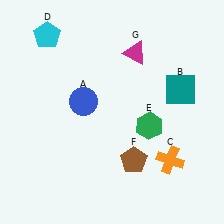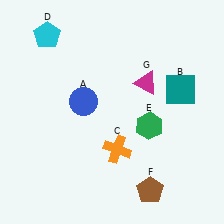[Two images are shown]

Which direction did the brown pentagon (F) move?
The brown pentagon (F) moved down.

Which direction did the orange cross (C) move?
The orange cross (C) moved left.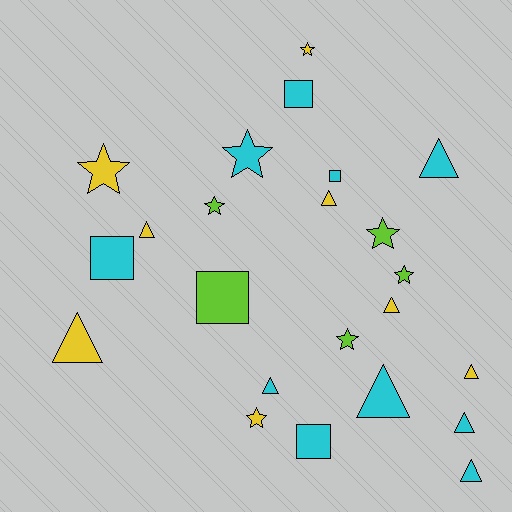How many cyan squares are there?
There are 4 cyan squares.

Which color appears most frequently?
Cyan, with 10 objects.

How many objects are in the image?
There are 23 objects.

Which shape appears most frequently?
Triangle, with 10 objects.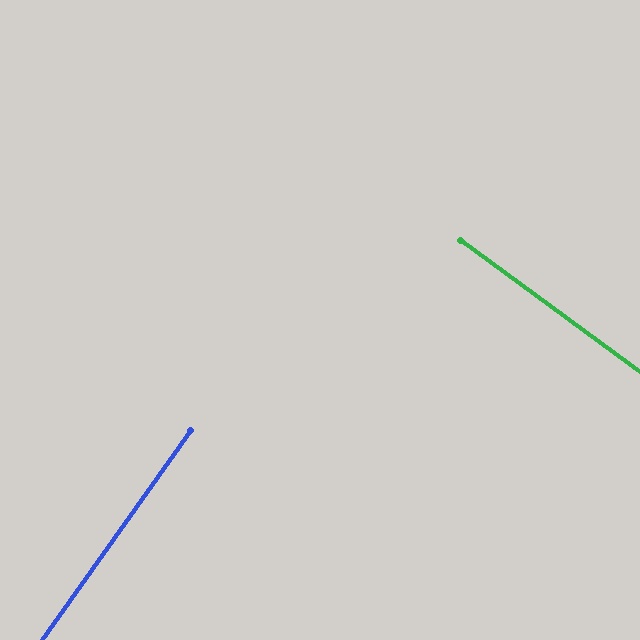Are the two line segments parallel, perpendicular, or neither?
Perpendicular — they meet at approximately 89°.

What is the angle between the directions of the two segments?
Approximately 89 degrees.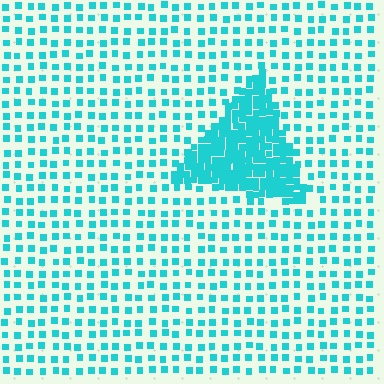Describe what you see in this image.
The image contains small cyan elements arranged at two different densities. A triangle-shaped region is visible where the elements are more densely packed than the surrounding area.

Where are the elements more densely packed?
The elements are more densely packed inside the triangle boundary.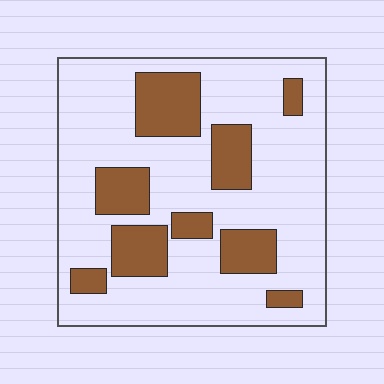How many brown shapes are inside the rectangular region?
9.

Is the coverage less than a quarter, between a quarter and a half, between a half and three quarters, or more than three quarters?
Between a quarter and a half.